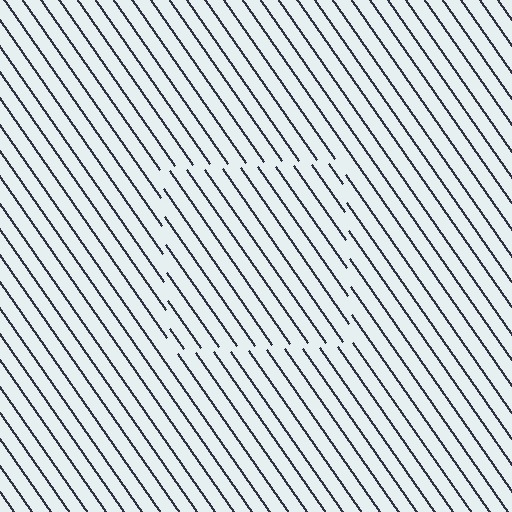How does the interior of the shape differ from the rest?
The interior of the shape contains the same grating, shifted by half a period — the contour is defined by the phase discontinuity where line-ends from the inner and outer gratings abut.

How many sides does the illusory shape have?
4 sides — the line-ends trace a square.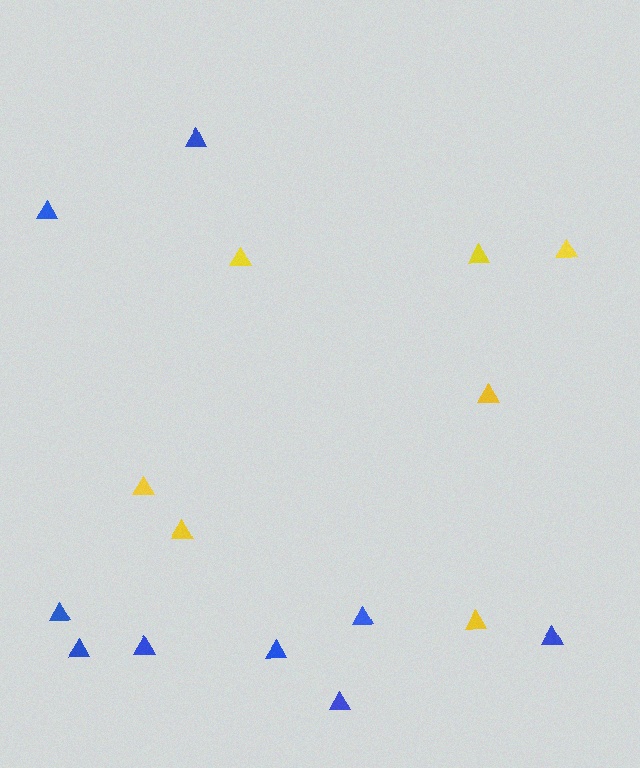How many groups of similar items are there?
There are 2 groups: one group of yellow triangles (7) and one group of blue triangles (9).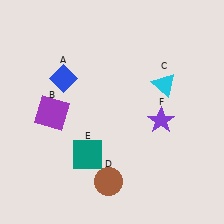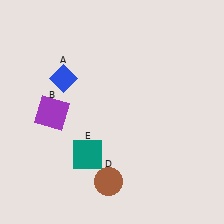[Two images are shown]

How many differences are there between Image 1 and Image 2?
There are 2 differences between the two images.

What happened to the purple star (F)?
The purple star (F) was removed in Image 2. It was in the bottom-right area of Image 1.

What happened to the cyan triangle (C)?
The cyan triangle (C) was removed in Image 2. It was in the top-right area of Image 1.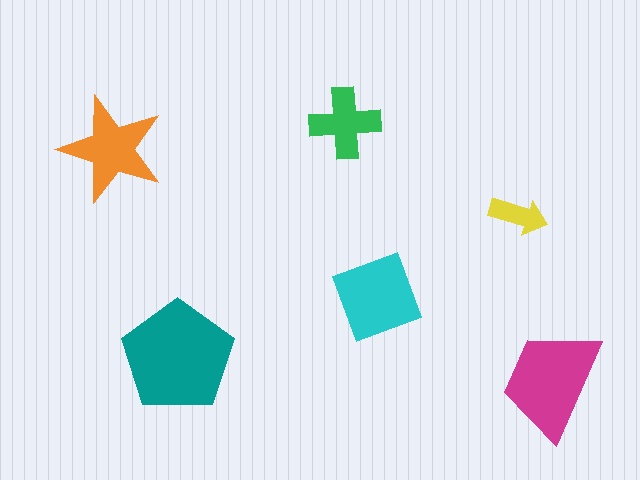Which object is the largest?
The teal pentagon.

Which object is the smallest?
The yellow arrow.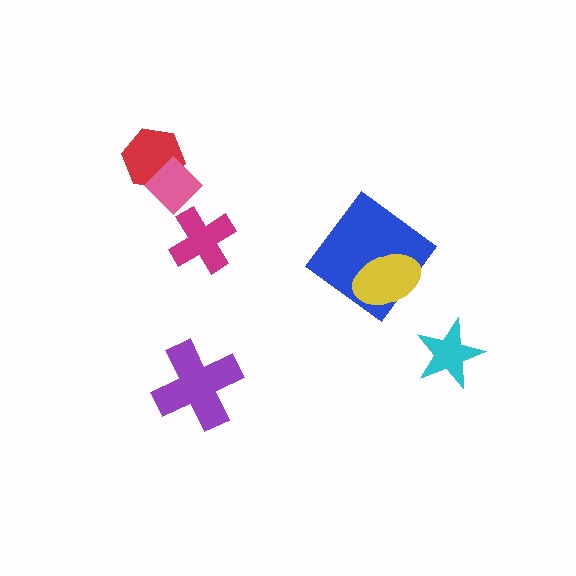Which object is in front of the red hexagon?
The pink diamond is in front of the red hexagon.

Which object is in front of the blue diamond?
The yellow ellipse is in front of the blue diamond.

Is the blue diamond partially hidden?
Yes, it is partially covered by another shape.